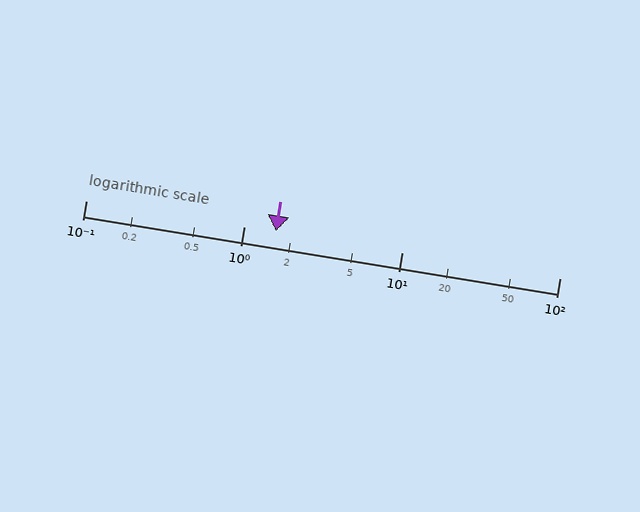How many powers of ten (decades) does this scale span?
The scale spans 3 decades, from 0.1 to 100.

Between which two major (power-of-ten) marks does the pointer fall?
The pointer is between 1 and 10.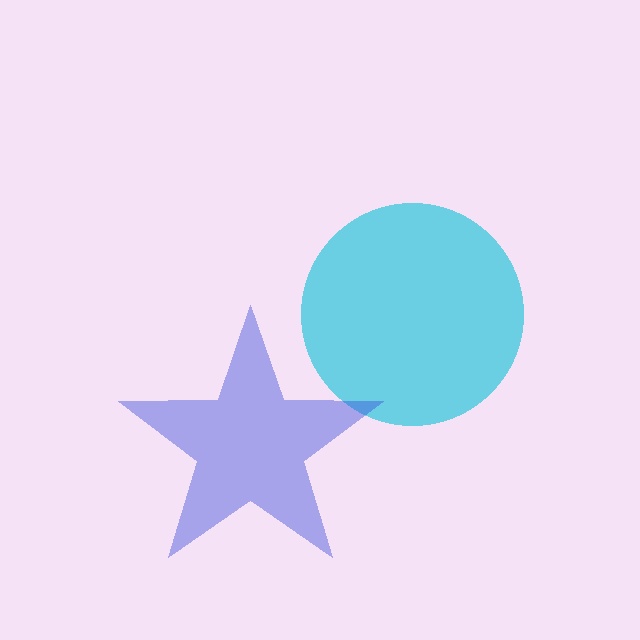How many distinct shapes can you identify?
There are 2 distinct shapes: a cyan circle, a blue star.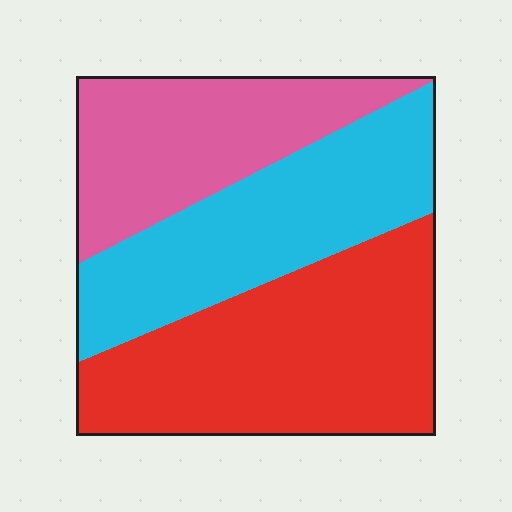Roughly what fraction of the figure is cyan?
Cyan covers around 30% of the figure.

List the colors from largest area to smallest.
From largest to smallest: red, cyan, pink.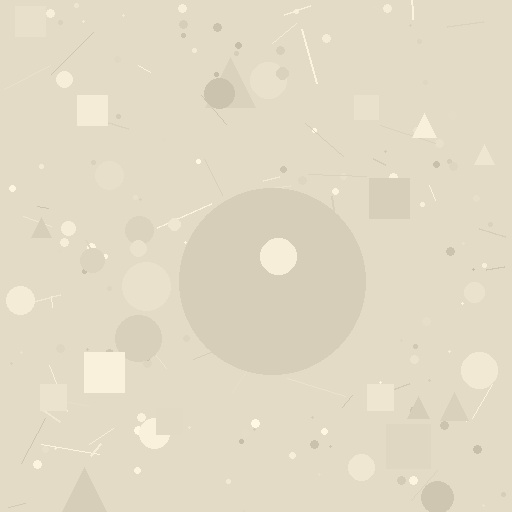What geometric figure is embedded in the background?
A circle is embedded in the background.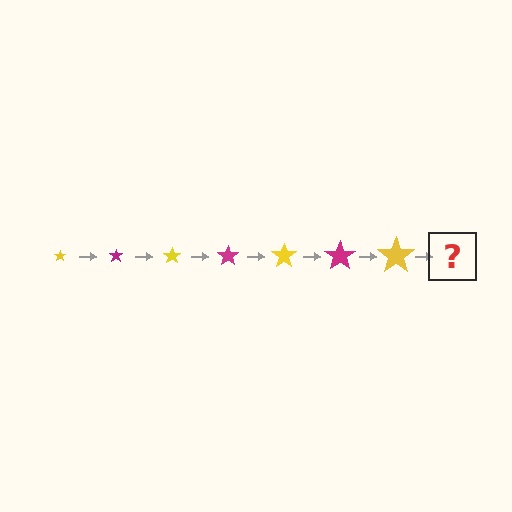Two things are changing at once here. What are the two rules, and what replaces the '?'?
The two rules are that the star grows larger each step and the color cycles through yellow and magenta. The '?' should be a magenta star, larger than the previous one.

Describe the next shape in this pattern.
It should be a magenta star, larger than the previous one.